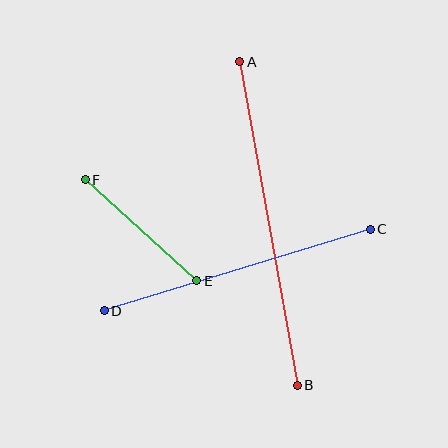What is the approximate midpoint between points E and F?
The midpoint is at approximately (141, 230) pixels.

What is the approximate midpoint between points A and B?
The midpoint is at approximately (268, 224) pixels.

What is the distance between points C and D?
The distance is approximately 278 pixels.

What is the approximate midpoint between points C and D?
The midpoint is at approximately (237, 270) pixels.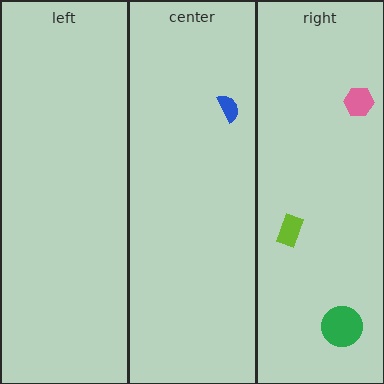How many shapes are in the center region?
1.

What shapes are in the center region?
The blue semicircle.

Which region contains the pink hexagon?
The right region.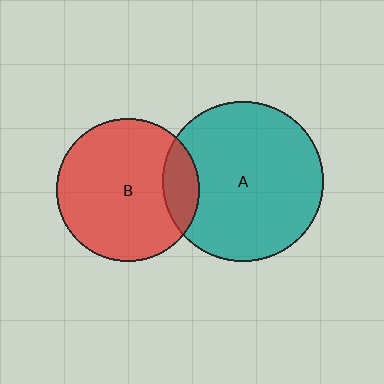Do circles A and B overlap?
Yes.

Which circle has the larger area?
Circle A (teal).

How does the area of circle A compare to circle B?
Approximately 1.3 times.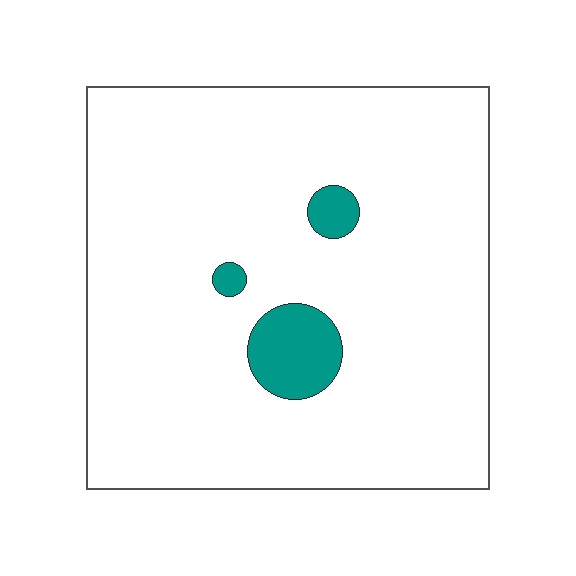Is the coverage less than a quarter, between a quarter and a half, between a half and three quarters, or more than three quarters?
Less than a quarter.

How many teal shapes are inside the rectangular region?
3.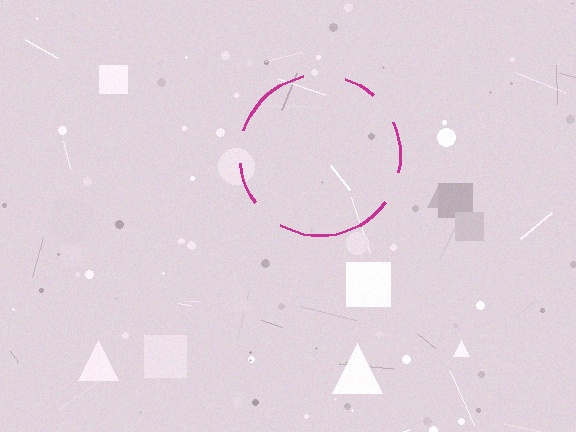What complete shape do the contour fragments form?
The contour fragments form a circle.